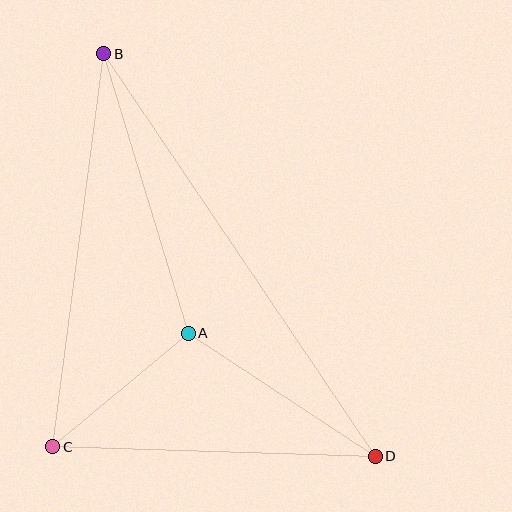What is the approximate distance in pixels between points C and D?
The distance between C and D is approximately 323 pixels.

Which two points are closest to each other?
Points A and C are closest to each other.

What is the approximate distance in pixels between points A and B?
The distance between A and B is approximately 292 pixels.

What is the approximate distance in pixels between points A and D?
The distance between A and D is approximately 223 pixels.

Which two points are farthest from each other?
Points B and D are farthest from each other.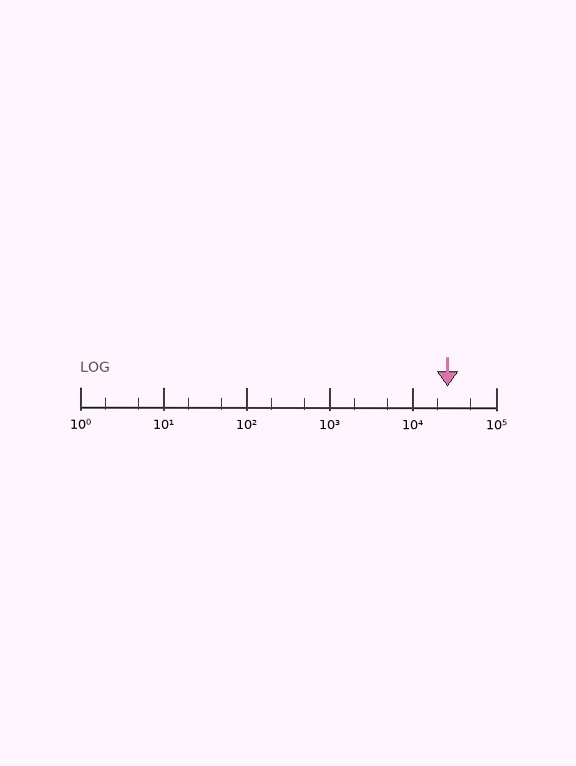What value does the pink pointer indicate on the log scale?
The pointer indicates approximately 26000.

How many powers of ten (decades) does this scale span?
The scale spans 5 decades, from 1 to 100000.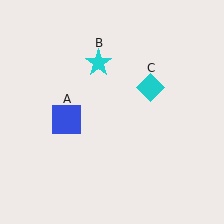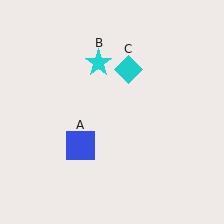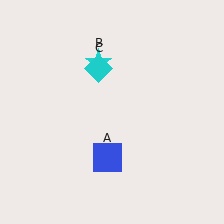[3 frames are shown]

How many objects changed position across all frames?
2 objects changed position: blue square (object A), cyan diamond (object C).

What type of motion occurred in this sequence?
The blue square (object A), cyan diamond (object C) rotated counterclockwise around the center of the scene.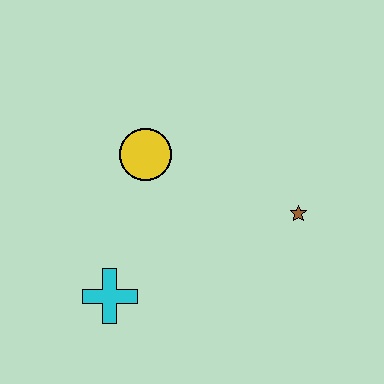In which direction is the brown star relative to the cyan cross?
The brown star is to the right of the cyan cross.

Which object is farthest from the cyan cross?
The brown star is farthest from the cyan cross.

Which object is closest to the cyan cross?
The yellow circle is closest to the cyan cross.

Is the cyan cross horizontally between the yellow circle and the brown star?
No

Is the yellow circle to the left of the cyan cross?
No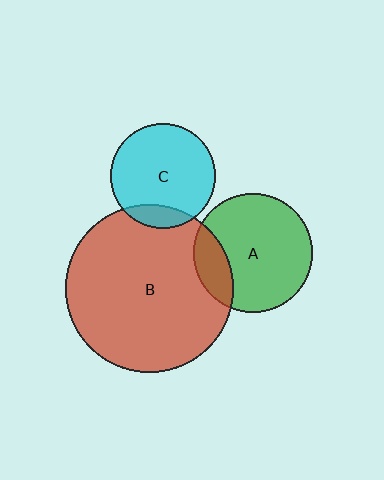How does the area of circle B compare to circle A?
Approximately 2.0 times.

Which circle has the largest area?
Circle B (red).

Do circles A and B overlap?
Yes.